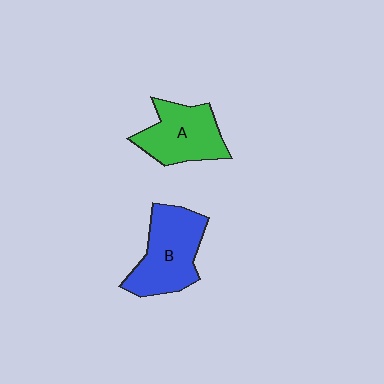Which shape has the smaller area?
Shape A (green).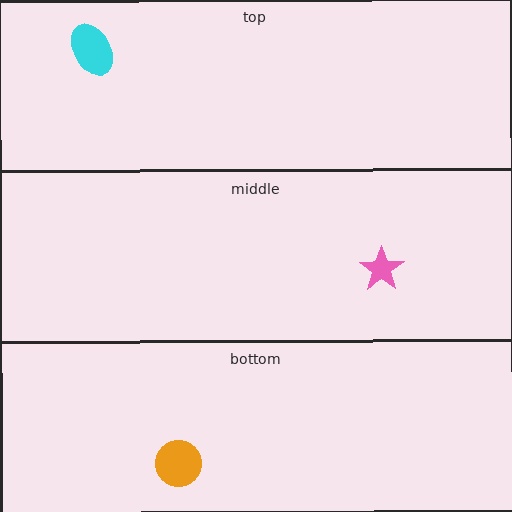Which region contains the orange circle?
The bottom region.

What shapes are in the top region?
The cyan ellipse.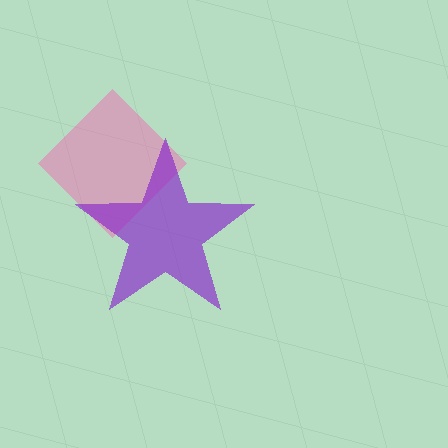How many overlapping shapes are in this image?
There are 2 overlapping shapes in the image.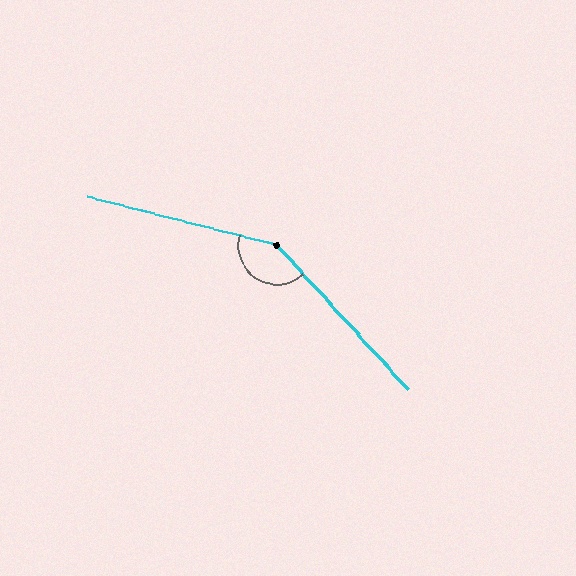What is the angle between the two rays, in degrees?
Approximately 146 degrees.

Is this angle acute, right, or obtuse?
It is obtuse.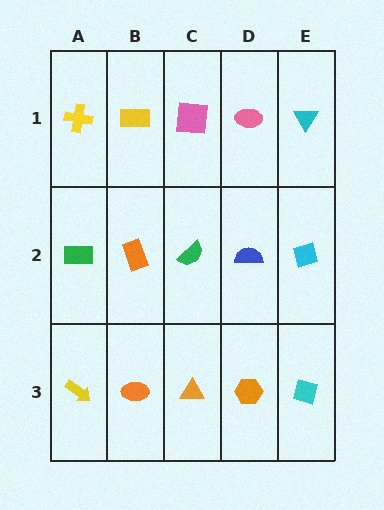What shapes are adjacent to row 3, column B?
An orange rectangle (row 2, column B), a yellow arrow (row 3, column A), an orange triangle (row 3, column C).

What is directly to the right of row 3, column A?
An orange ellipse.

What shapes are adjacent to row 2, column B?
A yellow rectangle (row 1, column B), an orange ellipse (row 3, column B), a green rectangle (row 2, column A), a green semicircle (row 2, column C).